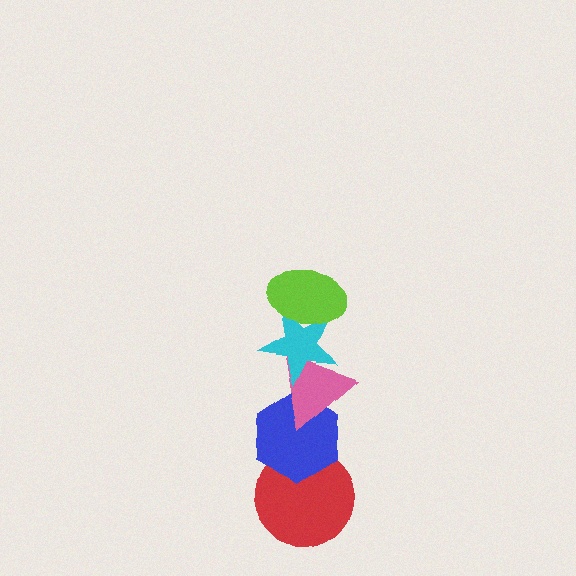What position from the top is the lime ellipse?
The lime ellipse is 1st from the top.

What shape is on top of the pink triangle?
The cyan star is on top of the pink triangle.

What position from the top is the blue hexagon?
The blue hexagon is 4th from the top.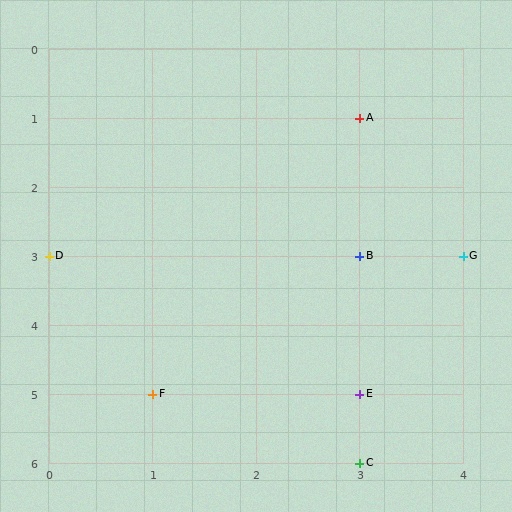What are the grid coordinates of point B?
Point B is at grid coordinates (3, 3).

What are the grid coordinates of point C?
Point C is at grid coordinates (3, 6).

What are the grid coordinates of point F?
Point F is at grid coordinates (1, 5).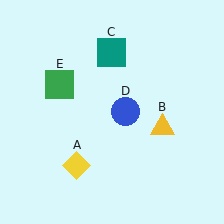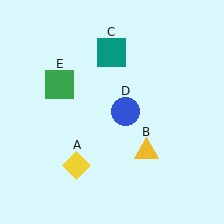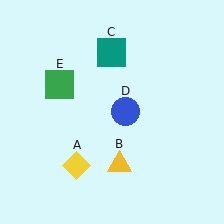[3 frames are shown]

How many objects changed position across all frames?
1 object changed position: yellow triangle (object B).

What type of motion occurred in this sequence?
The yellow triangle (object B) rotated clockwise around the center of the scene.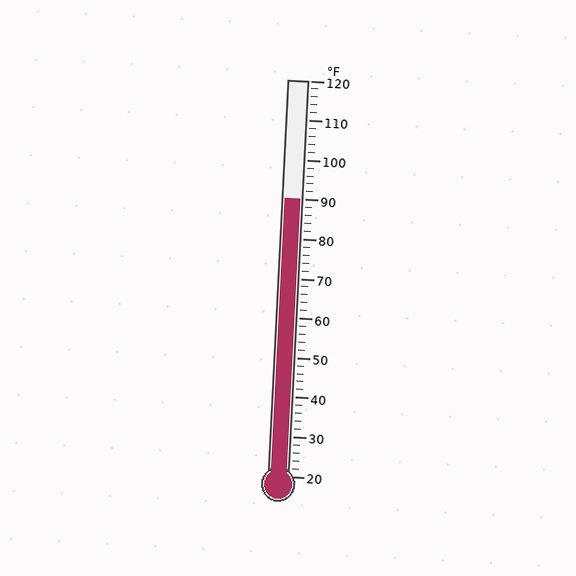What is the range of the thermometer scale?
The thermometer scale ranges from 20°F to 120°F.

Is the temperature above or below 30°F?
The temperature is above 30°F.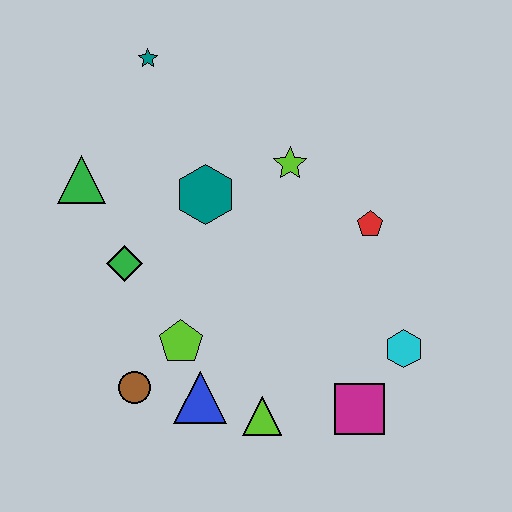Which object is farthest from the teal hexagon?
The magenta square is farthest from the teal hexagon.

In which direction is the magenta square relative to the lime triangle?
The magenta square is to the right of the lime triangle.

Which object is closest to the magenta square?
The cyan hexagon is closest to the magenta square.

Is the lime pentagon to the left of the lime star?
Yes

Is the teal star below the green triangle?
No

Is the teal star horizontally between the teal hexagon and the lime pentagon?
No